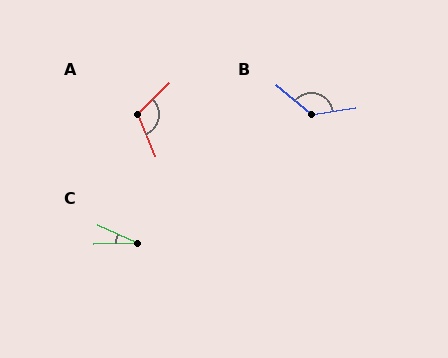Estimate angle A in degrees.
Approximately 112 degrees.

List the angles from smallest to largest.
C (26°), A (112°), B (130°).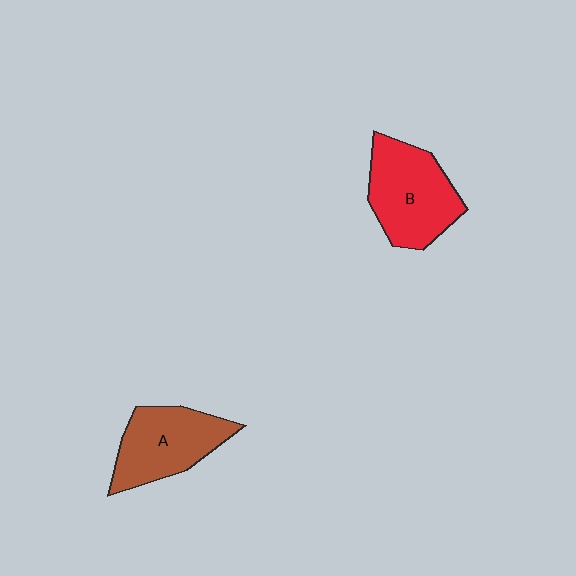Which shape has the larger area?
Shape B (red).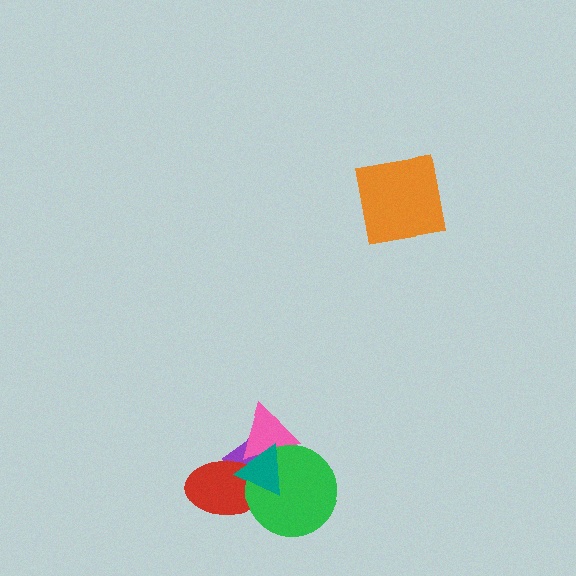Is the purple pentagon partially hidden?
Yes, it is partially covered by another shape.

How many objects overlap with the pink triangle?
4 objects overlap with the pink triangle.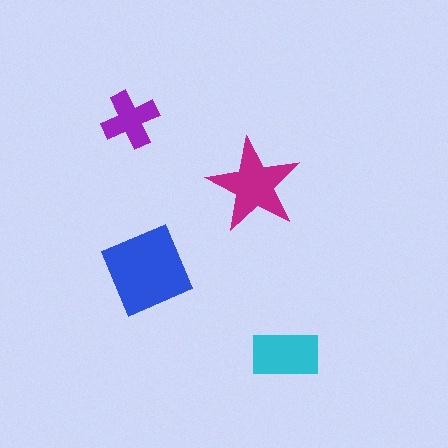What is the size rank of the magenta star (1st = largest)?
2nd.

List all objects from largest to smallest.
The blue diamond, the magenta star, the cyan rectangle, the purple cross.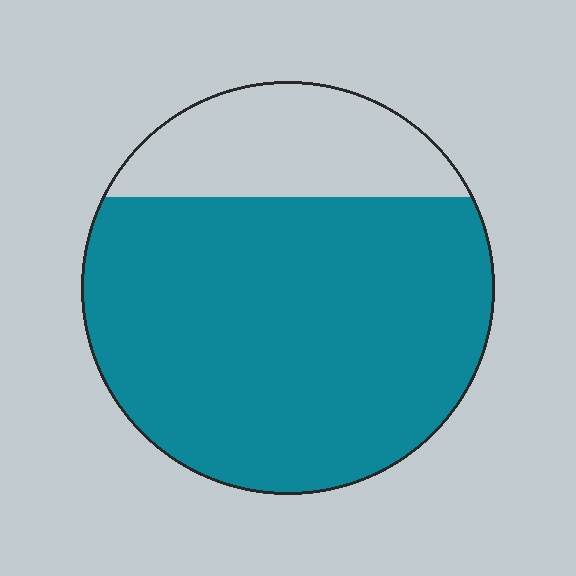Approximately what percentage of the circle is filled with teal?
Approximately 75%.